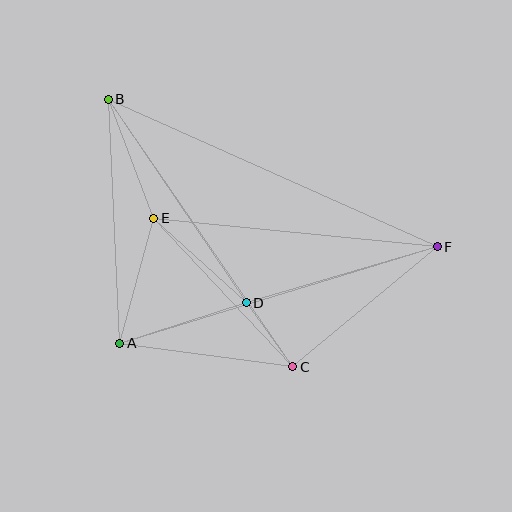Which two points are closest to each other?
Points C and D are closest to each other.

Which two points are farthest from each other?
Points B and F are farthest from each other.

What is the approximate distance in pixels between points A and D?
The distance between A and D is approximately 133 pixels.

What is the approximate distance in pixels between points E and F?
The distance between E and F is approximately 285 pixels.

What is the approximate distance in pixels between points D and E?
The distance between D and E is approximately 125 pixels.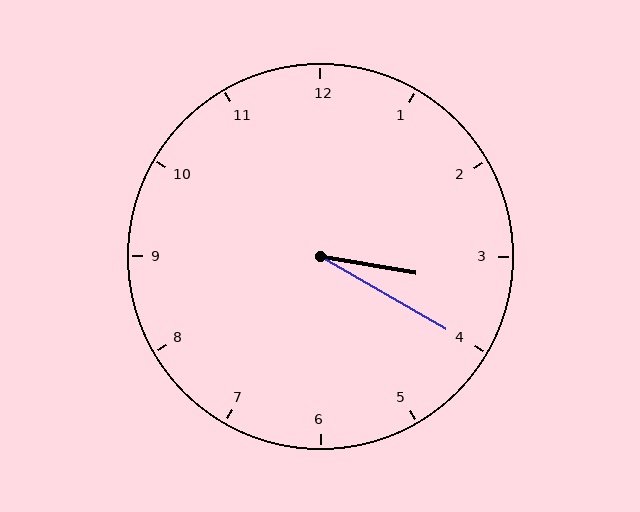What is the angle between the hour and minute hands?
Approximately 20 degrees.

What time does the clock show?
3:20.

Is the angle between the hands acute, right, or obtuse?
It is acute.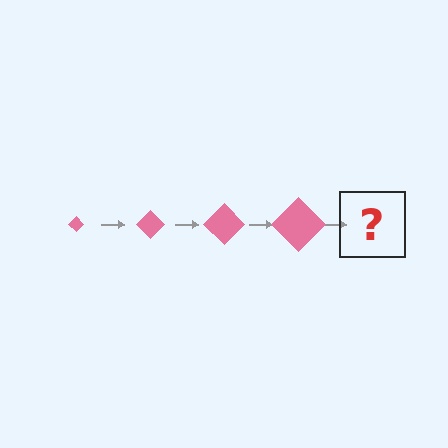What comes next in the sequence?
The next element should be a pink diamond, larger than the previous one.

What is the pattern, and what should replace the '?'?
The pattern is that the diamond gets progressively larger each step. The '?' should be a pink diamond, larger than the previous one.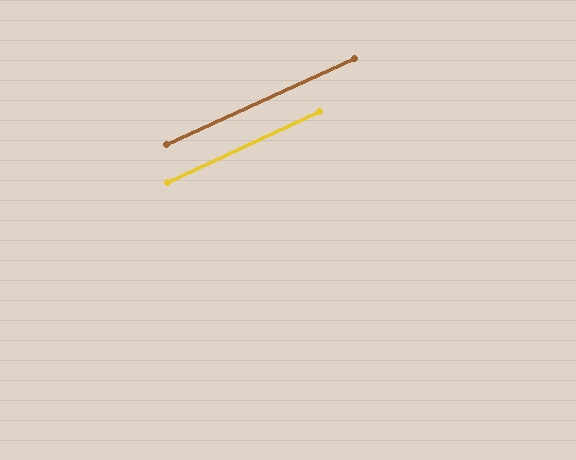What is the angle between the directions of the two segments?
Approximately 0 degrees.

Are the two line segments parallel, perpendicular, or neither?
Parallel — their directions differ by only 0.4°.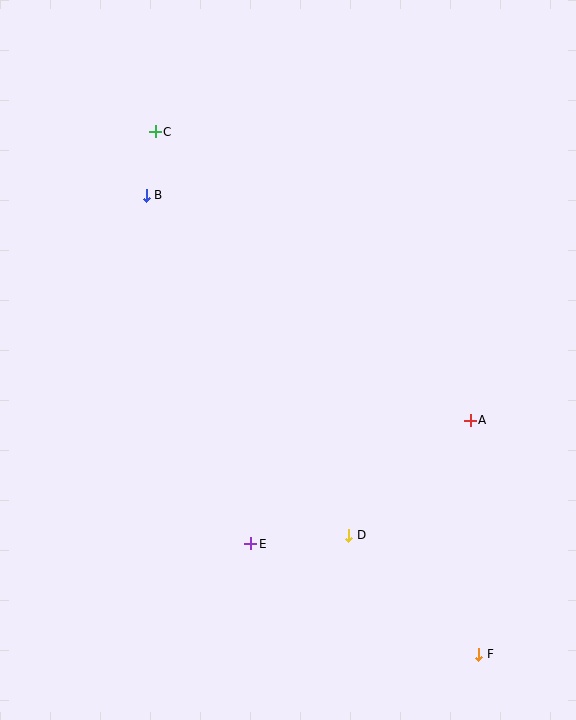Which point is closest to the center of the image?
Point D at (349, 535) is closest to the center.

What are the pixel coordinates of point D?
Point D is at (349, 535).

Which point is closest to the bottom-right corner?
Point F is closest to the bottom-right corner.